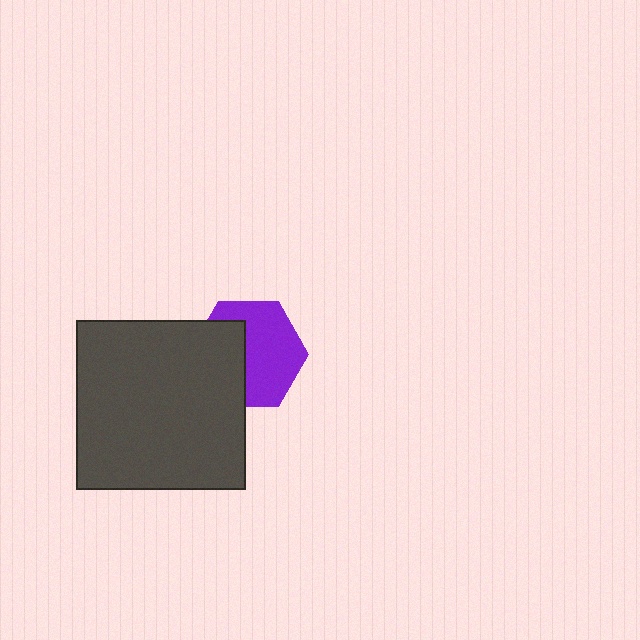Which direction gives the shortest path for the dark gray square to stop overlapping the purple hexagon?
Moving left gives the shortest separation.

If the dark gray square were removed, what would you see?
You would see the complete purple hexagon.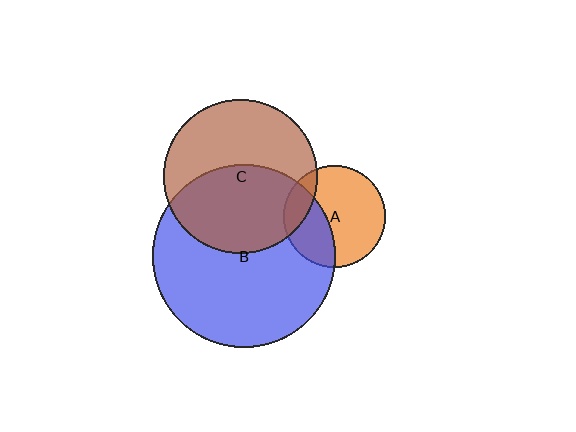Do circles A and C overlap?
Yes.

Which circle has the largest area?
Circle B (blue).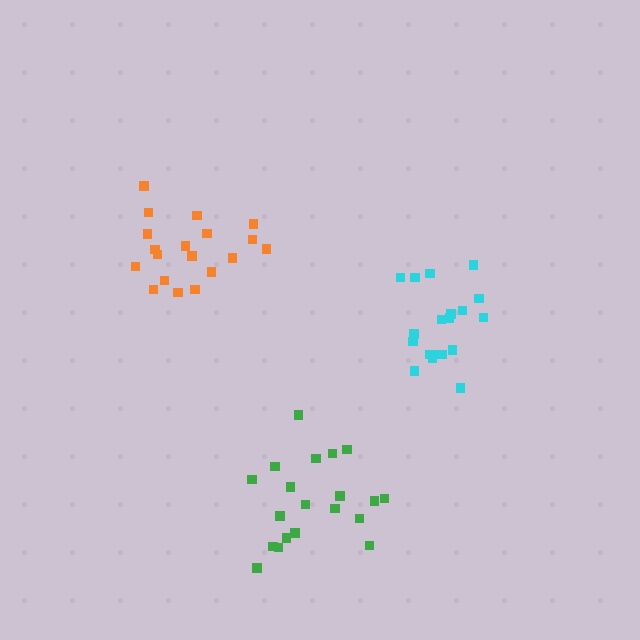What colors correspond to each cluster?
The clusters are colored: green, orange, cyan.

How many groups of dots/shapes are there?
There are 3 groups.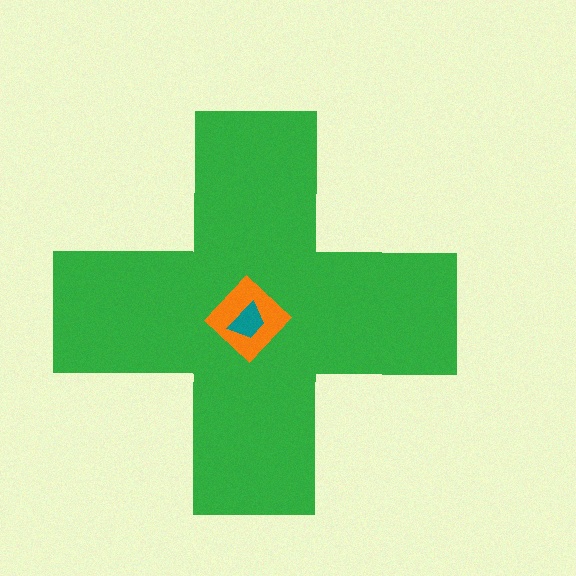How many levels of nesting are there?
3.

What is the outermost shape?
The green cross.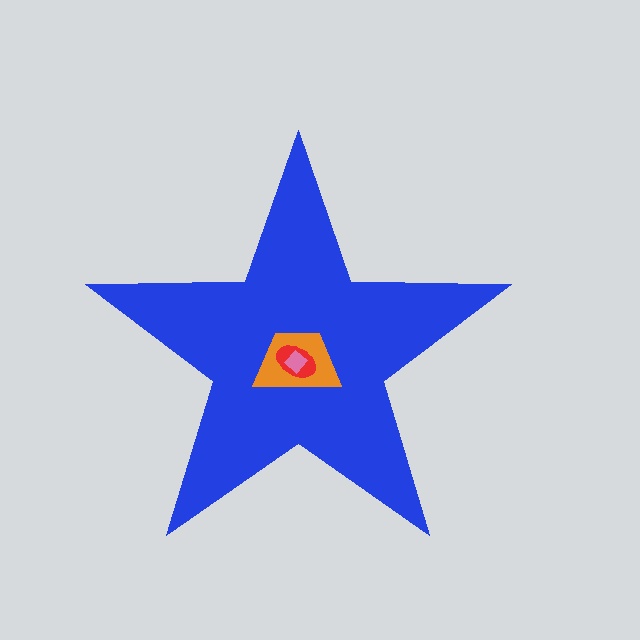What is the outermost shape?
The blue star.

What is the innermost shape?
The pink diamond.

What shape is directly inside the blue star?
The orange trapezoid.